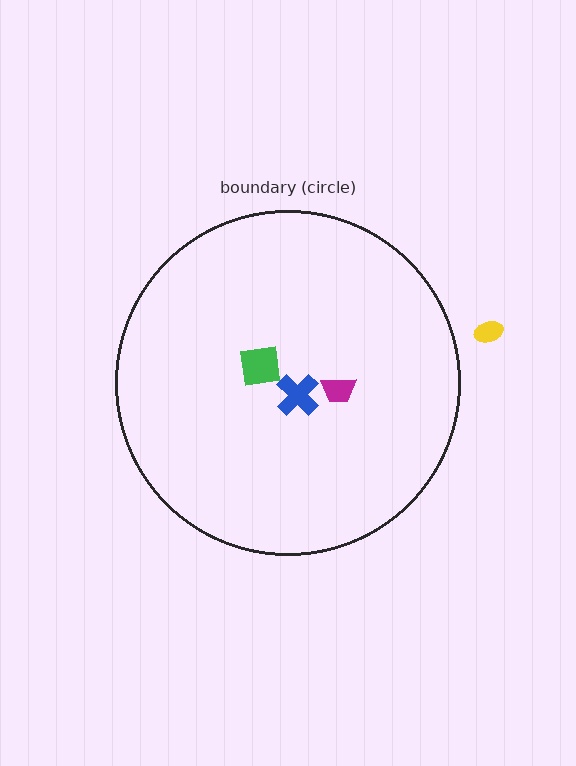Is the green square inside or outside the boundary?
Inside.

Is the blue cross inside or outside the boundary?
Inside.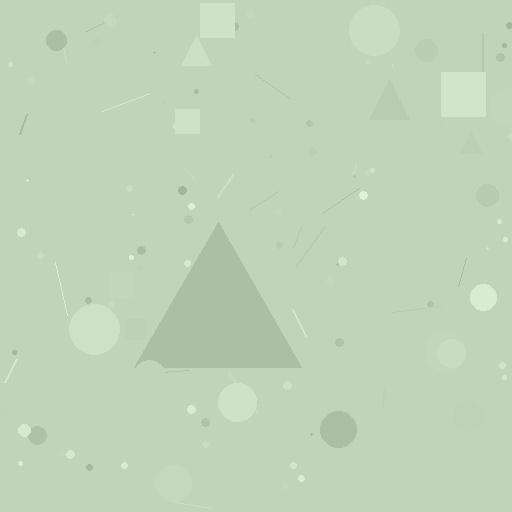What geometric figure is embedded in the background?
A triangle is embedded in the background.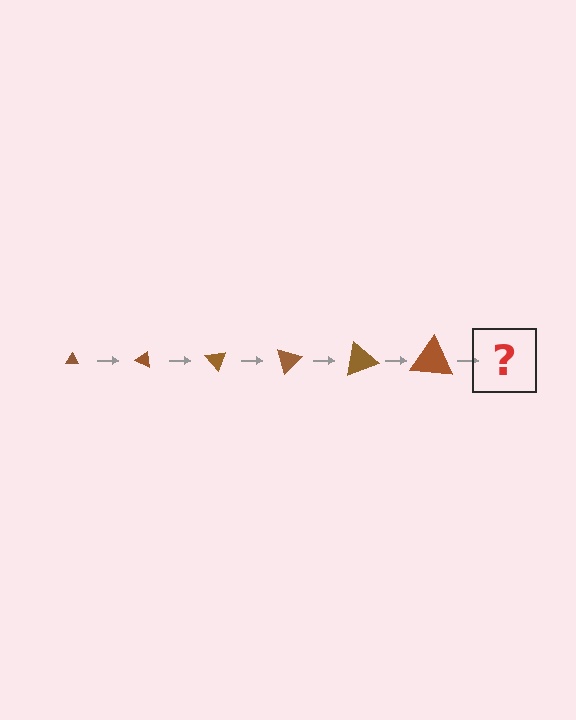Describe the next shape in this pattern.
It should be a triangle, larger than the previous one and rotated 150 degrees from the start.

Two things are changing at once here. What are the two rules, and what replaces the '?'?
The two rules are that the triangle grows larger each step and it rotates 25 degrees each step. The '?' should be a triangle, larger than the previous one and rotated 150 degrees from the start.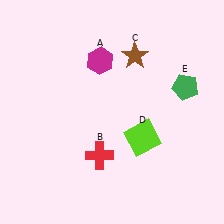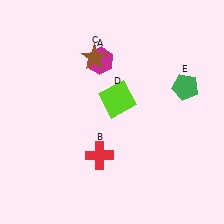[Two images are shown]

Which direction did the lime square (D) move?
The lime square (D) moved up.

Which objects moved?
The objects that moved are: the brown star (C), the lime square (D).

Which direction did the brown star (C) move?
The brown star (C) moved left.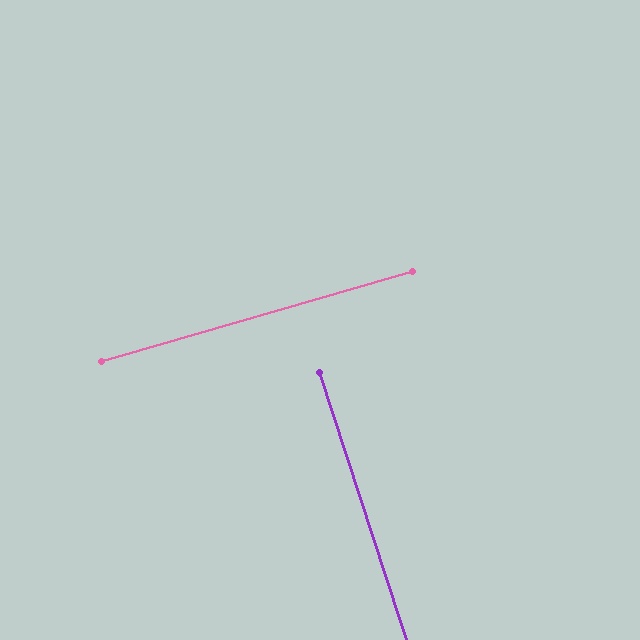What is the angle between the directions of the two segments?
Approximately 88 degrees.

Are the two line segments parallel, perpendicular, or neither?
Perpendicular — they meet at approximately 88°.